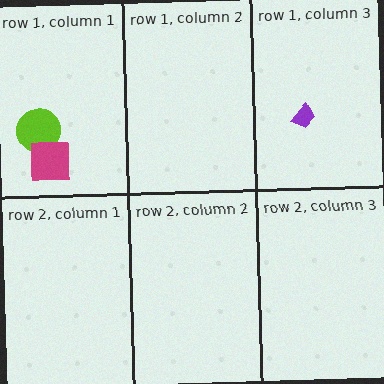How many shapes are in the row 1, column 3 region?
1.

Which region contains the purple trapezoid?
The row 1, column 3 region.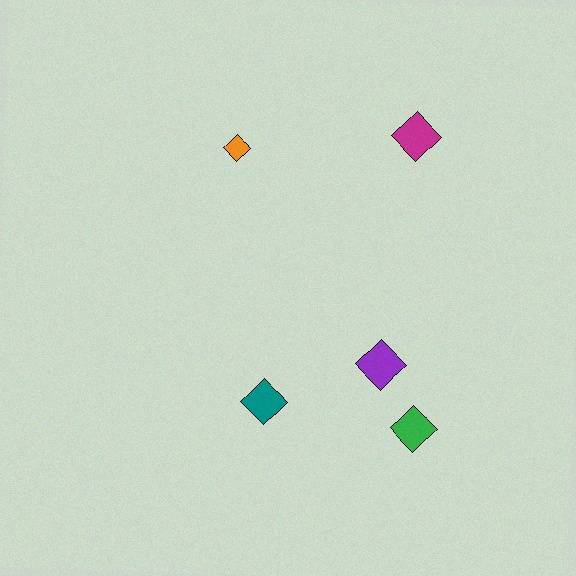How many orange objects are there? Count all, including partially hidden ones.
There is 1 orange object.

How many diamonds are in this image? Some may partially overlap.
There are 5 diamonds.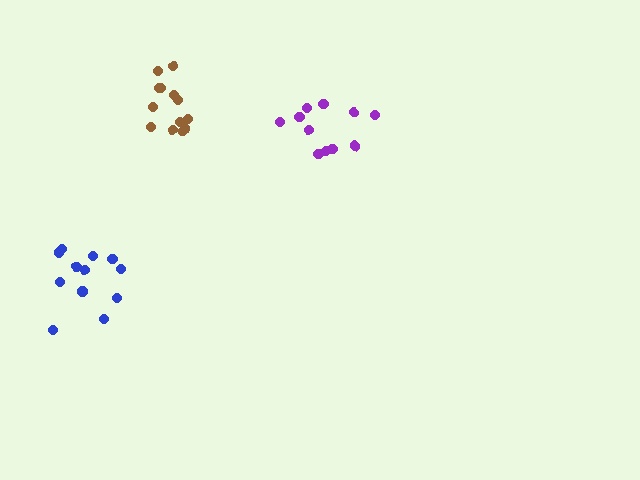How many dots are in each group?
Group 1: 11 dots, Group 2: 12 dots, Group 3: 13 dots (36 total).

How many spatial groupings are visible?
There are 3 spatial groupings.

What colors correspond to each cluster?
The clusters are colored: purple, blue, brown.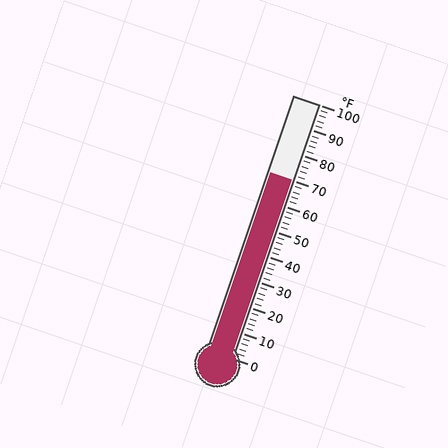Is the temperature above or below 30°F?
The temperature is above 30°F.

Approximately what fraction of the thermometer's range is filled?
The thermometer is filled to approximately 70% of its range.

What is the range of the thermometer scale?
The thermometer scale ranges from 0°F to 100°F.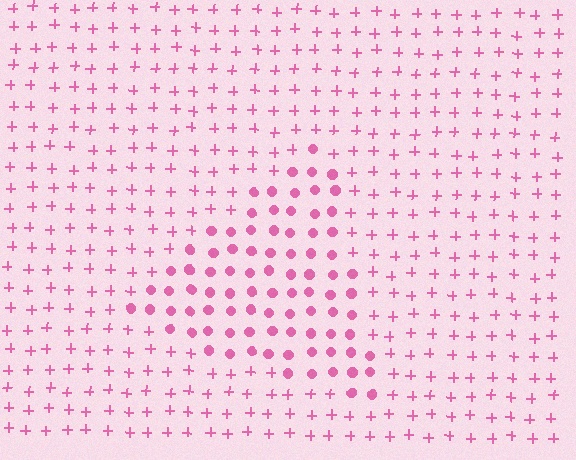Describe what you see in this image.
The image is filled with small pink elements arranged in a uniform grid. A triangle-shaped region contains circles, while the surrounding area contains plus signs. The boundary is defined purely by the change in element shape.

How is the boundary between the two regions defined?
The boundary is defined by a change in element shape: circles inside vs. plus signs outside. All elements share the same color and spacing.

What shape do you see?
I see a triangle.